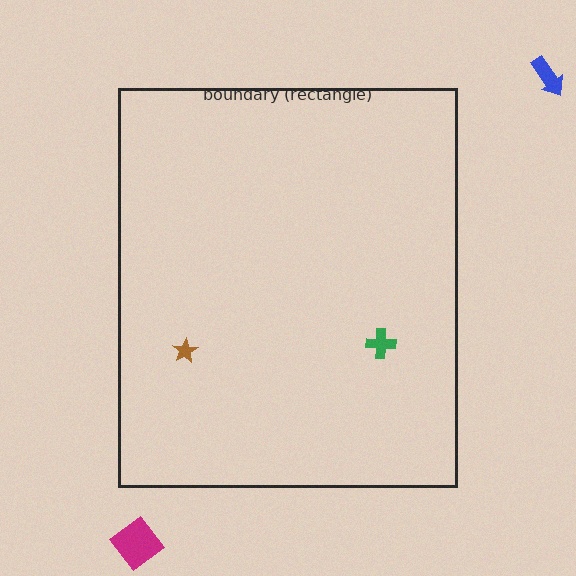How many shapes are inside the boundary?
2 inside, 2 outside.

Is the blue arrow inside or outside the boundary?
Outside.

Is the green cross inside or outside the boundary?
Inside.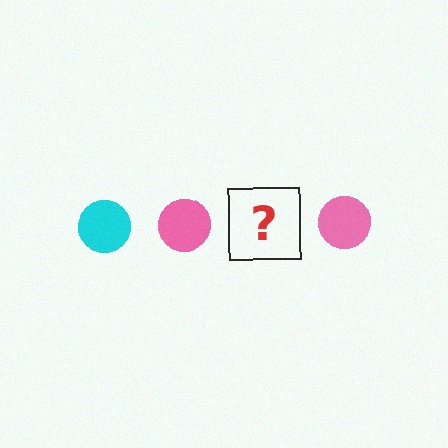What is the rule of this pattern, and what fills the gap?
The rule is that the pattern cycles through cyan, pink circles. The gap should be filled with a cyan circle.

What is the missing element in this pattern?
The missing element is a cyan circle.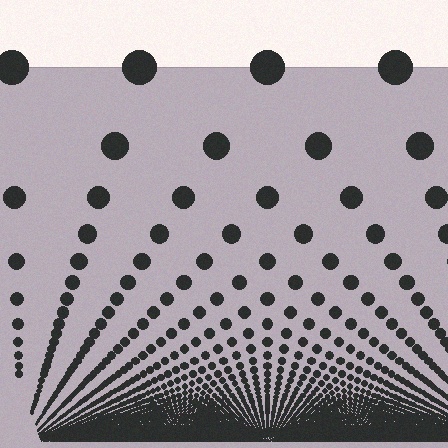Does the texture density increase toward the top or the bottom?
Density increases toward the bottom.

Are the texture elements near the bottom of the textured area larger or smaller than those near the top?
Smaller. The gradient is inverted — elements near the bottom are smaller and denser.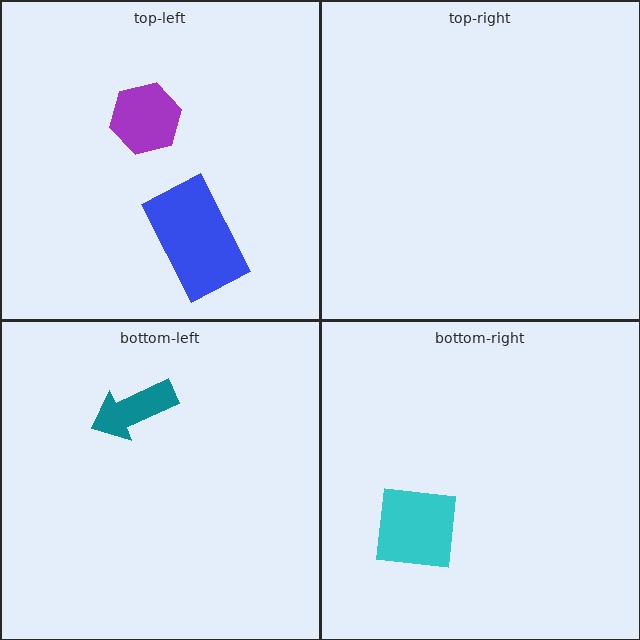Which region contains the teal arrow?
The bottom-left region.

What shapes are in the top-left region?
The purple hexagon, the blue rectangle.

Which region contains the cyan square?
The bottom-right region.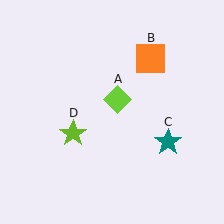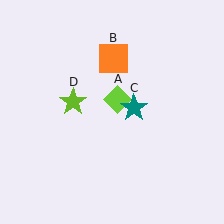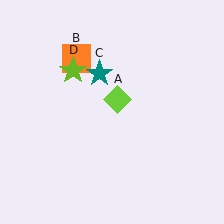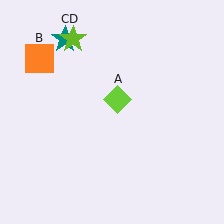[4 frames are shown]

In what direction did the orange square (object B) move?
The orange square (object B) moved left.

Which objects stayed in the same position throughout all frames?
Lime diamond (object A) remained stationary.